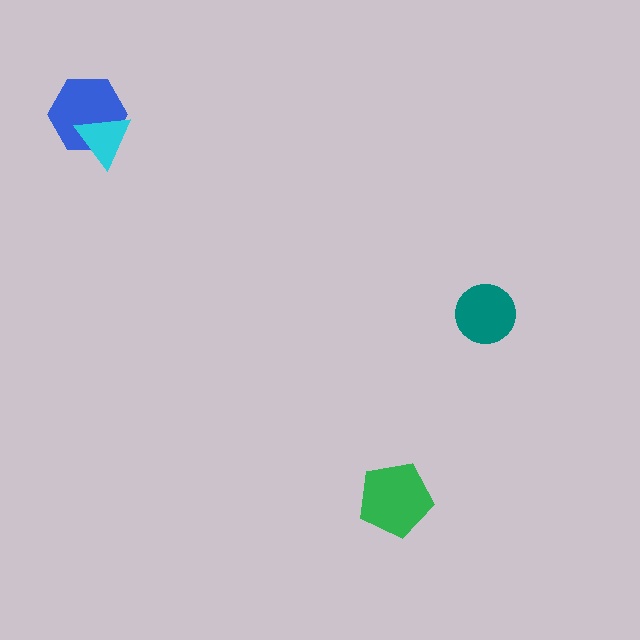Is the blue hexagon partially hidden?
Yes, it is partially covered by another shape.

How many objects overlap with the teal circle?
0 objects overlap with the teal circle.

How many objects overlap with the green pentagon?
0 objects overlap with the green pentagon.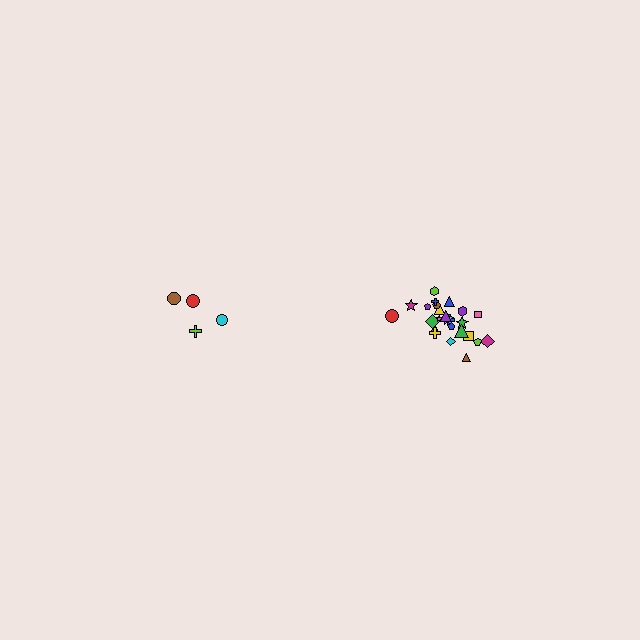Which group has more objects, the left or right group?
The right group.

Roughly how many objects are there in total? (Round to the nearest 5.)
Roughly 30 objects in total.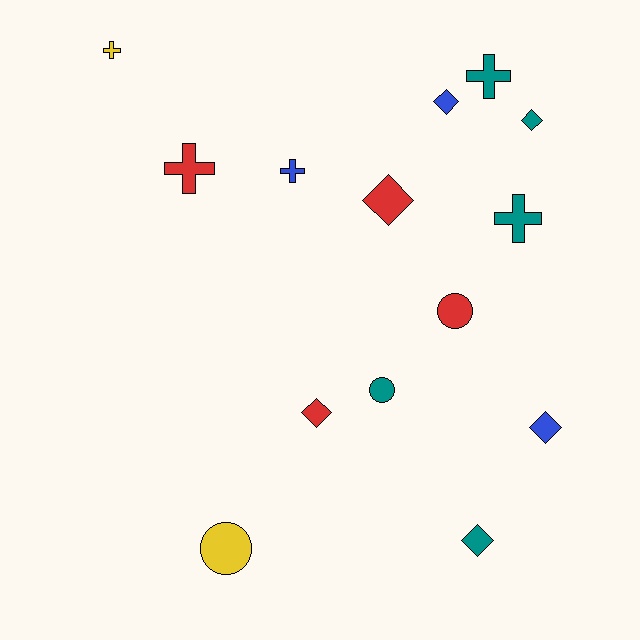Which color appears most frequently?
Teal, with 5 objects.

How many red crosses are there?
There is 1 red cross.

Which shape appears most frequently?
Diamond, with 6 objects.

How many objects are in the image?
There are 14 objects.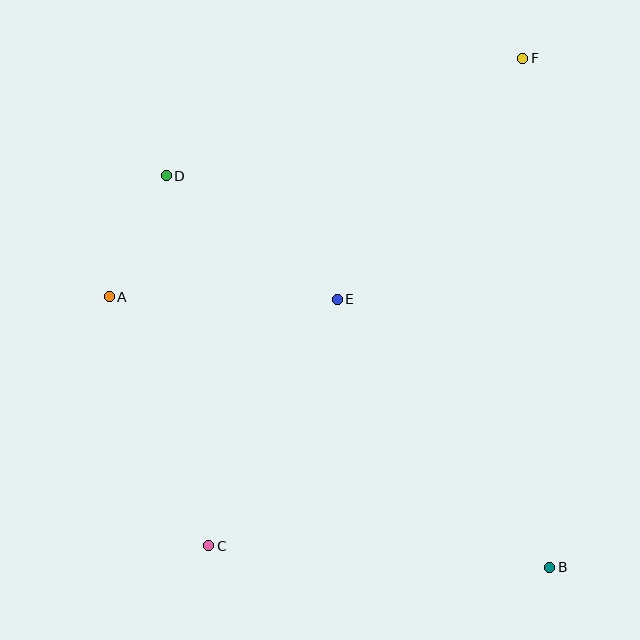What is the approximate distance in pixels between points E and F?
The distance between E and F is approximately 304 pixels.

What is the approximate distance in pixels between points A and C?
The distance between A and C is approximately 268 pixels.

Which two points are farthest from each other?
Points C and F are farthest from each other.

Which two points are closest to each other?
Points A and D are closest to each other.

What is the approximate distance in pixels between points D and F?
The distance between D and F is approximately 375 pixels.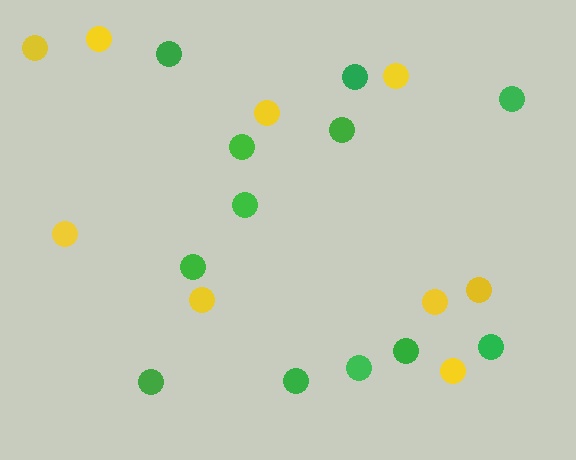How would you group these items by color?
There are 2 groups: one group of green circles (12) and one group of yellow circles (9).